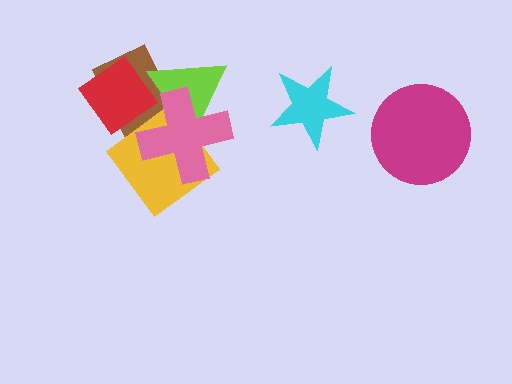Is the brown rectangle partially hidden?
Yes, it is partially covered by another shape.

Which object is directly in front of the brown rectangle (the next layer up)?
The lime triangle is directly in front of the brown rectangle.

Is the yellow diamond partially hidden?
Yes, it is partially covered by another shape.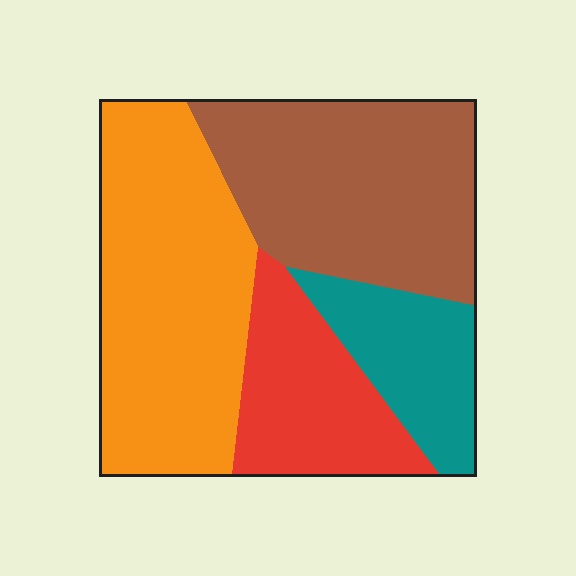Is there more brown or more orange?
Orange.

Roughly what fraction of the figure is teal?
Teal takes up less than a sixth of the figure.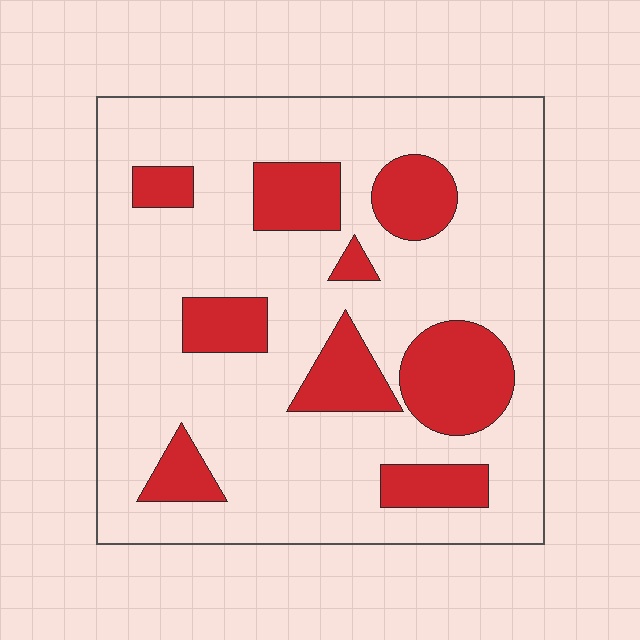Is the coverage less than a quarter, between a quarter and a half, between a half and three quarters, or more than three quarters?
Less than a quarter.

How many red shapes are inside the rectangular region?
9.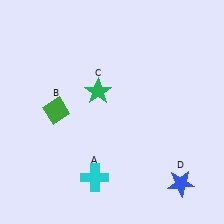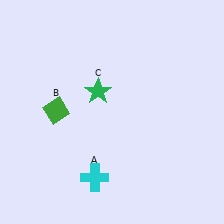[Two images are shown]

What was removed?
The blue star (D) was removed in Image 2.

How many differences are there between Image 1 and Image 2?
There is 1 difference between the two images.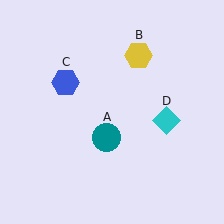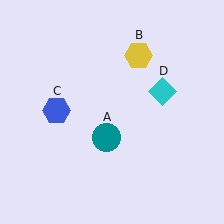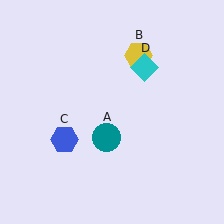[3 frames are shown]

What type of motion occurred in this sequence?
The blue hexagon (object C), cyan diamond (object D) rotated counterclockwise around the center of the scene.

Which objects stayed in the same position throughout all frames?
Teal circle (object A) and yellow hexagon (object B) remained stationary.